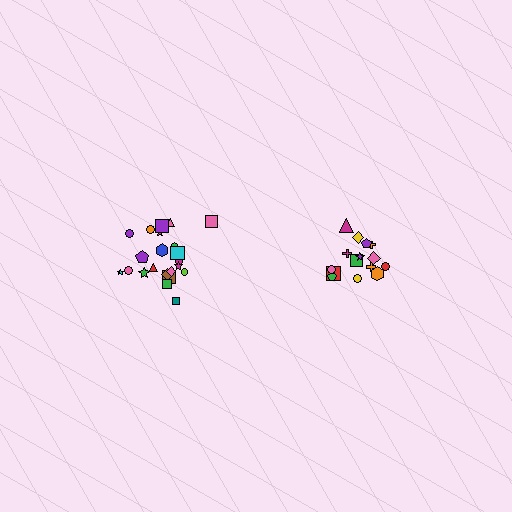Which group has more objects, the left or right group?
The left group.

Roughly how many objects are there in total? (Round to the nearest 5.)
Roughly 35 objects in total.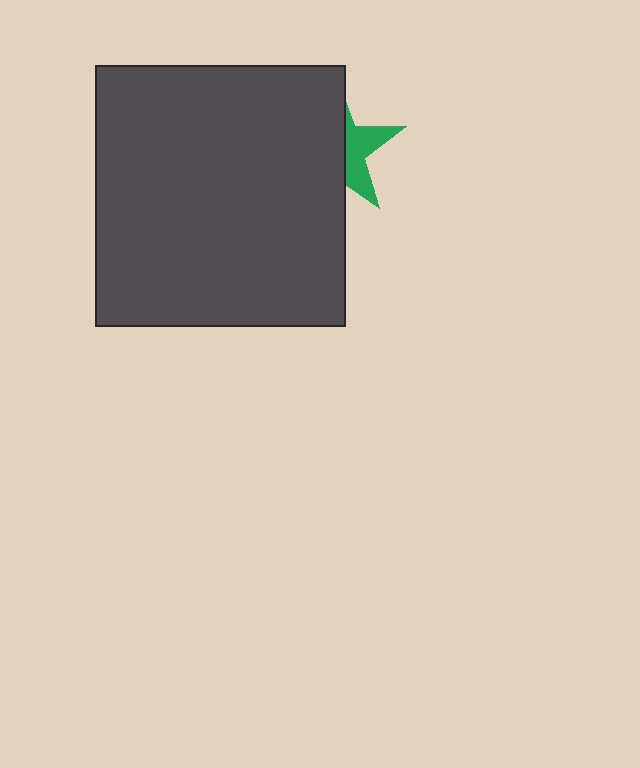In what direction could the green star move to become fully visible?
The green star could move right. That would shift it out from behind the dark gray rectangle entirely.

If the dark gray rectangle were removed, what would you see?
You would see the complete green star.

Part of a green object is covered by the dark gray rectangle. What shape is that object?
It is a star.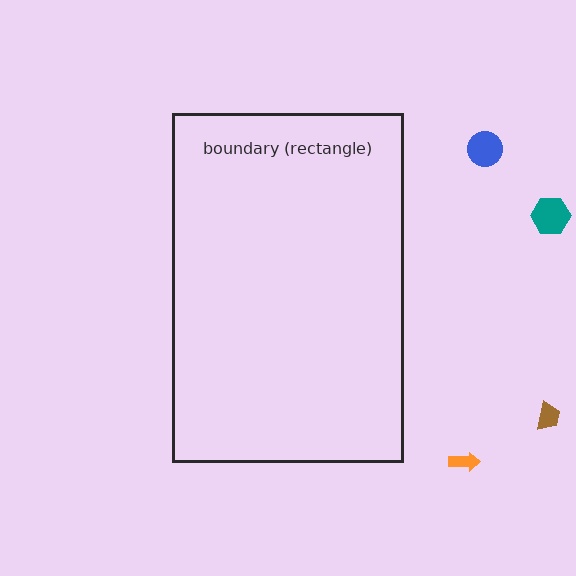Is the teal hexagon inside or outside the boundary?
Outside.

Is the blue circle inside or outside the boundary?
Outside.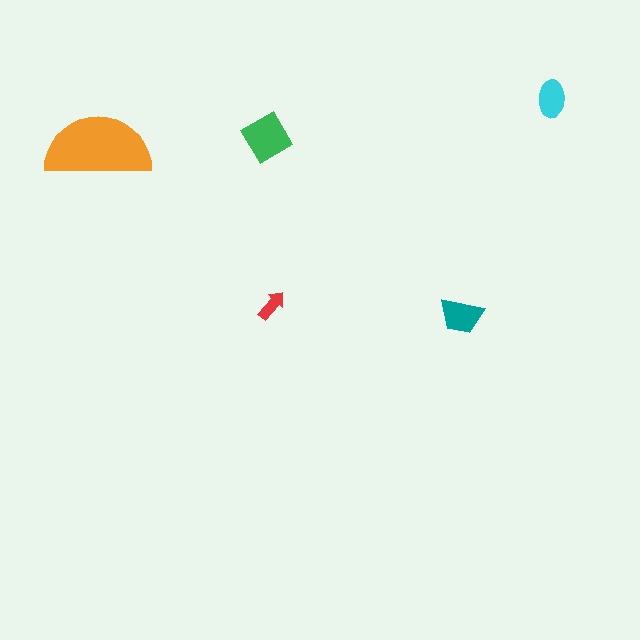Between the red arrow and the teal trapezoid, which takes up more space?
The teal trapezoid.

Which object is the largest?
The orange semicircle.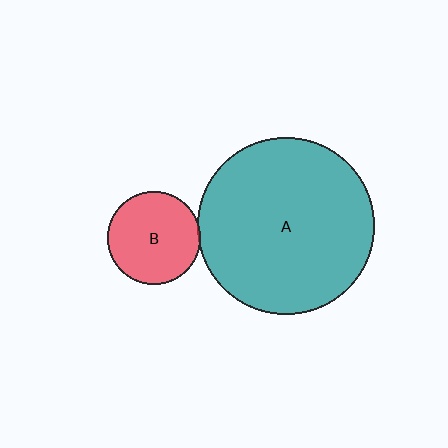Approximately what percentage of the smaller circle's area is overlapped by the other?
Approximately 5%.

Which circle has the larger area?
Circle A (teal).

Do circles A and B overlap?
Yes.